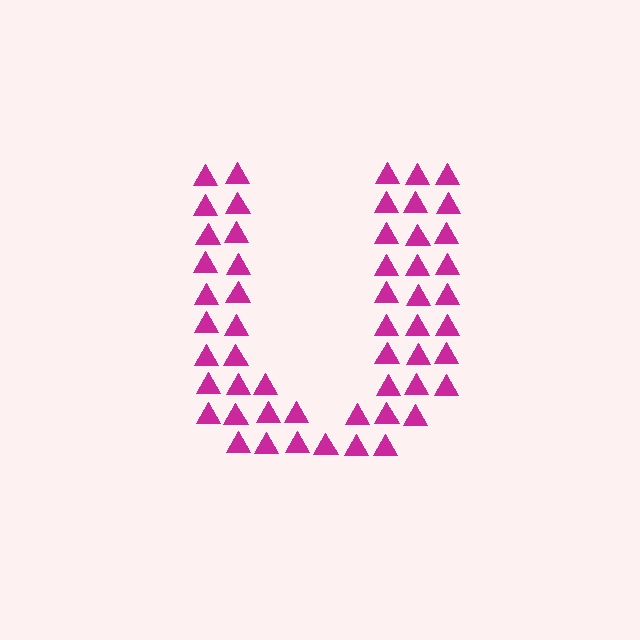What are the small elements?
The small elements are triangles.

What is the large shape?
The large shape is the letter U.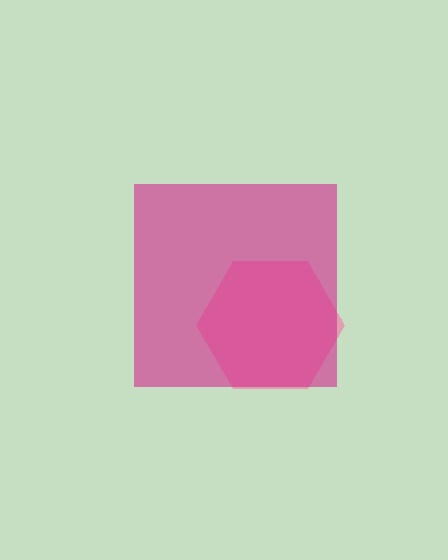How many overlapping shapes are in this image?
There are 2 overlapping shapes in the image.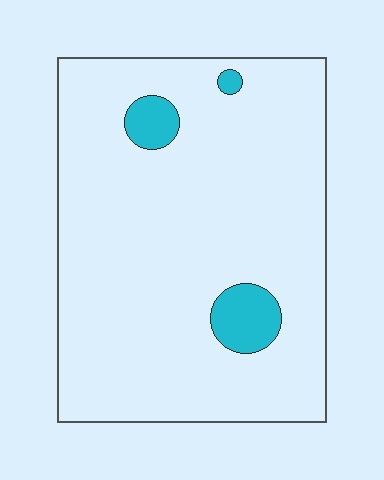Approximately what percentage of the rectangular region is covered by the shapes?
Approximately 5%.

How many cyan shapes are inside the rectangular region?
3.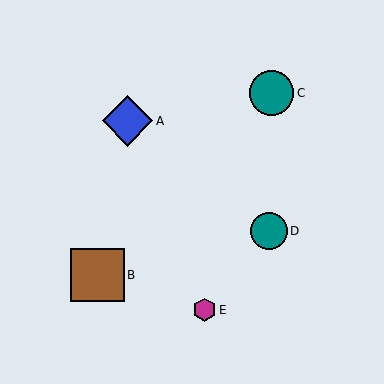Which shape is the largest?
The brown square (labeled B) is the largest.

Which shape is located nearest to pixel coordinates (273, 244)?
The teal circle (labeled D) at (269, 231) is nearest to that location.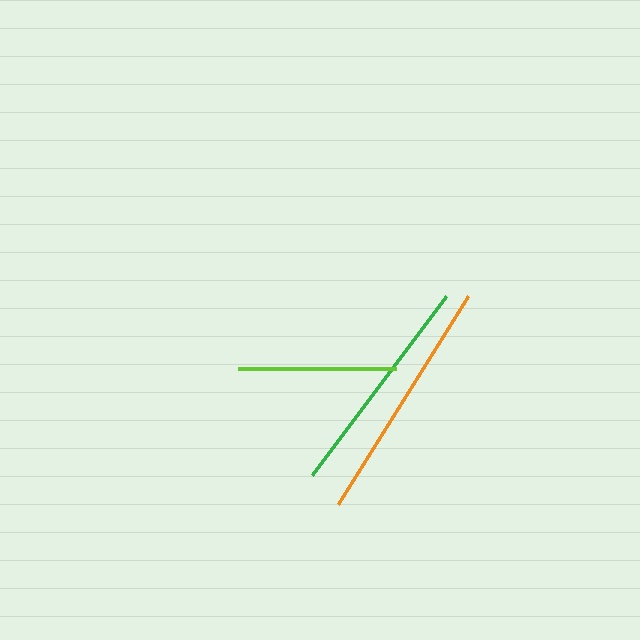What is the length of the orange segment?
The orange segment is approximately 246 pixels long.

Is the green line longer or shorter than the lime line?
The green line is longer than the lime line.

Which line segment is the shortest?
The lime line is the shortest at approximately 158 pixels.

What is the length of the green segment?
The green segment is approximately 224 pixels long.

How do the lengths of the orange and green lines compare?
The orange and green lines are approximately the same length.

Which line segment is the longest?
The orange line is the longest at approximately 246 pixels.